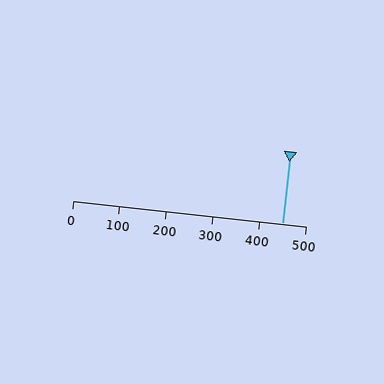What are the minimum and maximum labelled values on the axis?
The axis runs from 0 to 500.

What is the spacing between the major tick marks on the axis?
The major ticks are spaced 100 apart.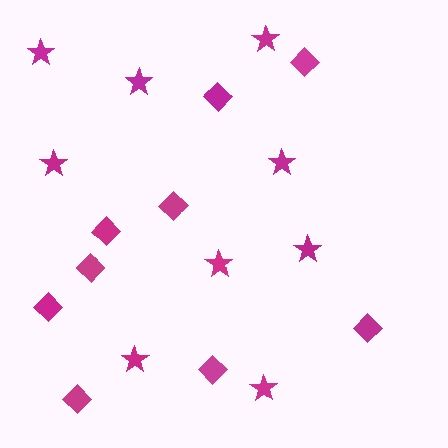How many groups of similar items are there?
There are 2 groups: one group of diamonds (9) and one group of stars (9).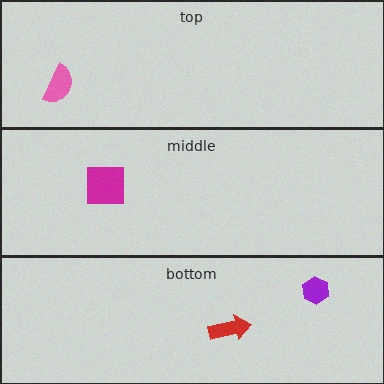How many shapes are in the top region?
1.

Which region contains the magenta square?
The middle region.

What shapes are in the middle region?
The magenta square.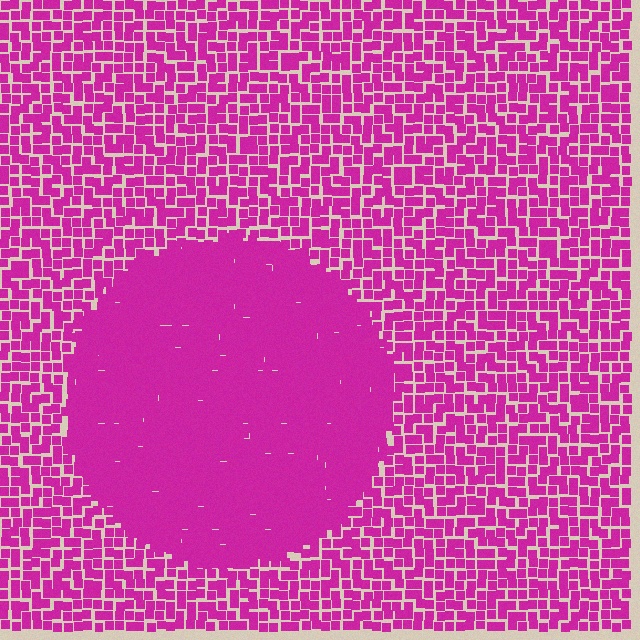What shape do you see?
I see a circle.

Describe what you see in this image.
The image contains small magenta elements arranged at two different densities. A circle-shaped region is visible where the elements are more densely packed than the surrounding area.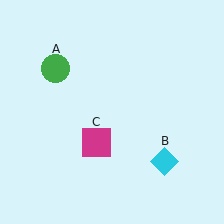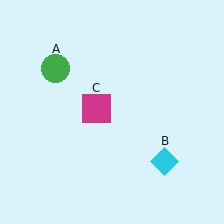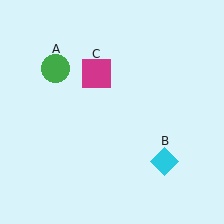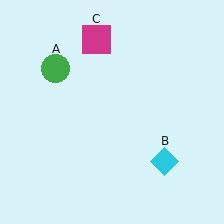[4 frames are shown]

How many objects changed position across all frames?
1 object changed position: magenta square (object C).